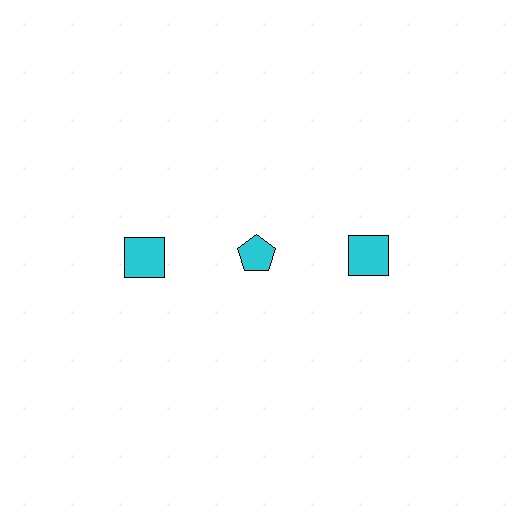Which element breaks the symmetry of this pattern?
The cyan pentagon in the top row, second from left column breaks the symmetry. All other shapes are cyan squares.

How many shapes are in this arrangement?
There are 3 shapes arranged in a grid pattern.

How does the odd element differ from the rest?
It has a different shape: pentagon instead of square.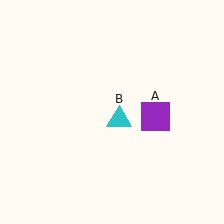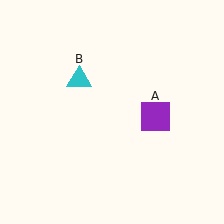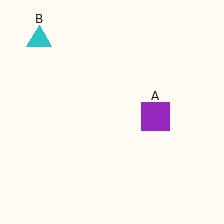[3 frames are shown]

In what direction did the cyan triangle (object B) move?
The cyan triangle (object B) moved up and to the left.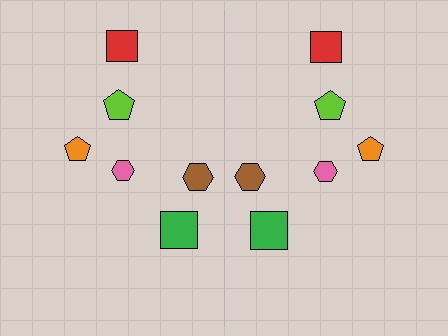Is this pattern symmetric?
Yes, this pattern has bilateral (reflection) symmetry.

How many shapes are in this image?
There are 12 shapes in this image.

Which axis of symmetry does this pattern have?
The pattern has a vertical axis of symmetry running through the center of the image.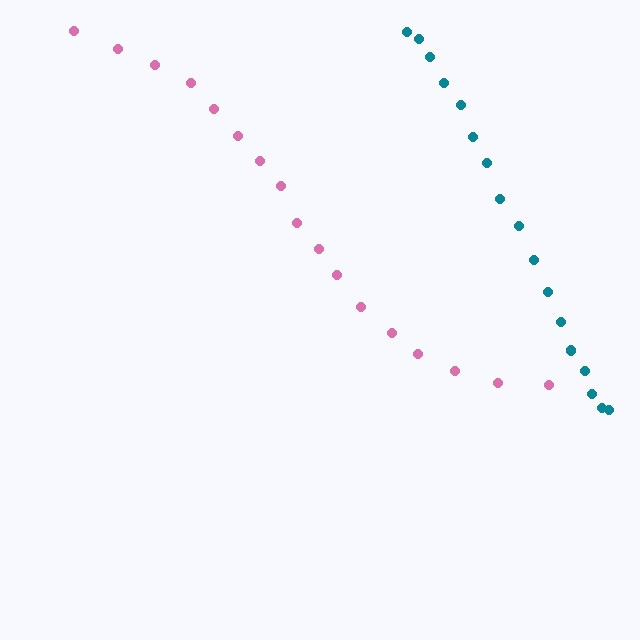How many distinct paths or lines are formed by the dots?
There are 2 distinct paths.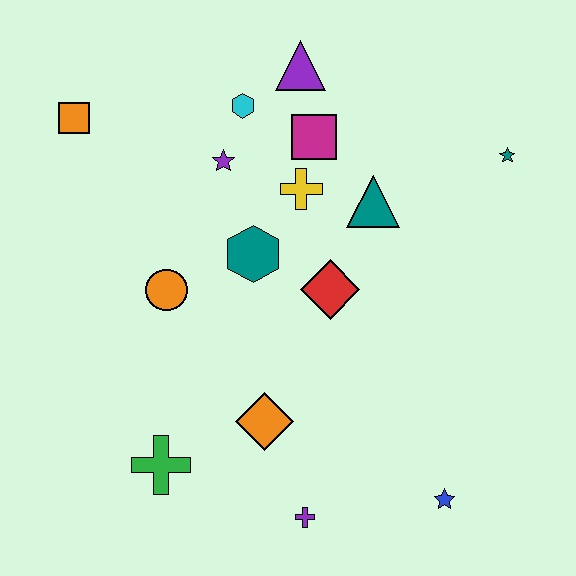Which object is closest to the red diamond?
The teal hexagon is closest to the red diamond.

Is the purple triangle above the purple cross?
Yes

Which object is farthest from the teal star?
The green cross is farthest from the teal star.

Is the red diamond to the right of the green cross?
Yes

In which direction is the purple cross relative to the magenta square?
The purple cross is below the magenta square.